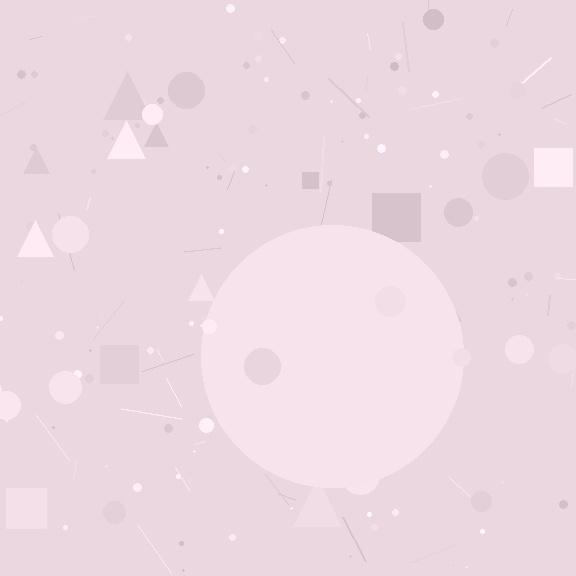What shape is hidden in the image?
A circle is hidden in the image.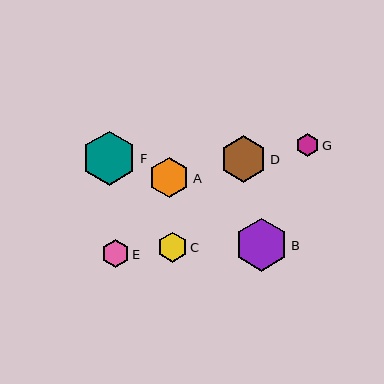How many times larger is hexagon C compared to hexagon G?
Hexagon C is approximately 1.4 times the size of hexagon G.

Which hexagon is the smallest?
Hexagon G is the smallest with a size of approximately 23 pixels.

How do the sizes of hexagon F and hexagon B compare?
Hexagon F and hexagon B are approximately the same size.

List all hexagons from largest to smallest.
From largest to smallest: F, B, D, A, C, E, G.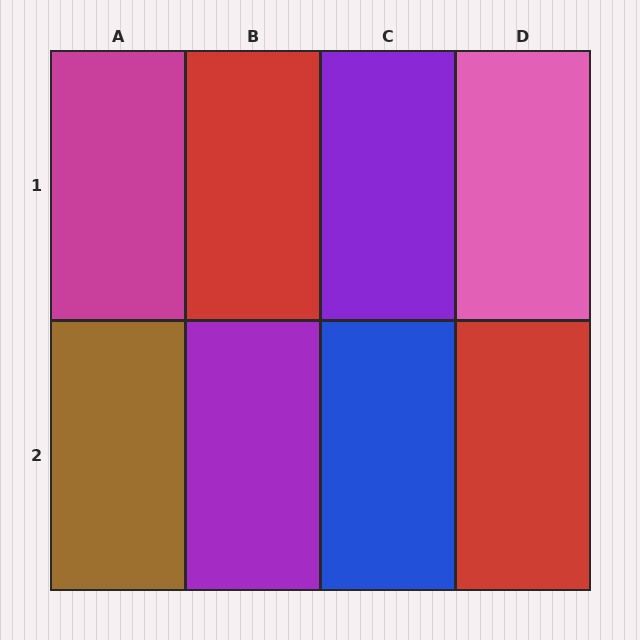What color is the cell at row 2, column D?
Red.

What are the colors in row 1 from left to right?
Magenta, red, purple, pink.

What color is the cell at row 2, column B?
Purple.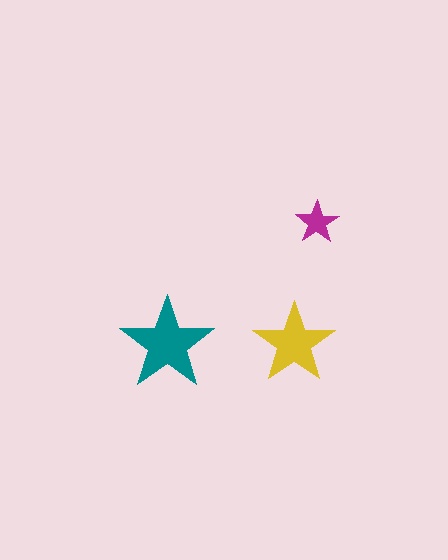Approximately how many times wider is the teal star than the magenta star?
About 2 times wider.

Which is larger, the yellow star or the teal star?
The teal one.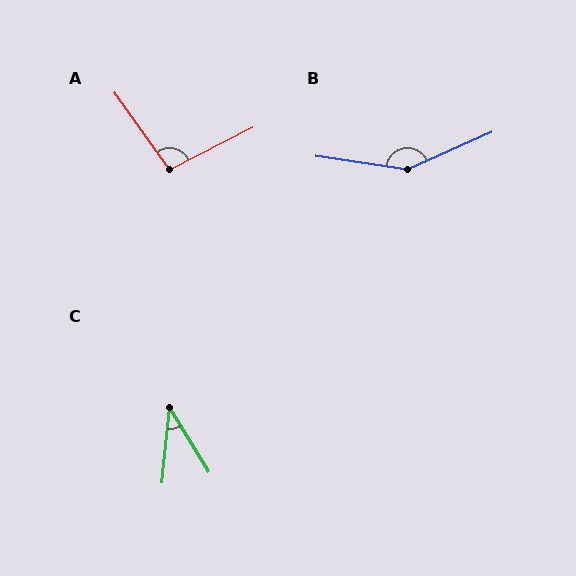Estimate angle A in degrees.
Approximately 99 degrees.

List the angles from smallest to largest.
C (37°), A (99°), B (148°).